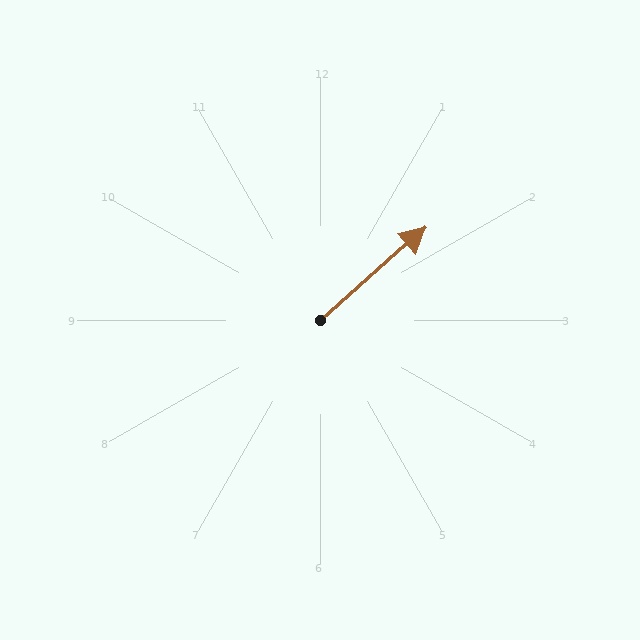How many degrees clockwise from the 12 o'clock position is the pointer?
Approximately 49 degrees.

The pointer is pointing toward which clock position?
Roughly 2 o'clock.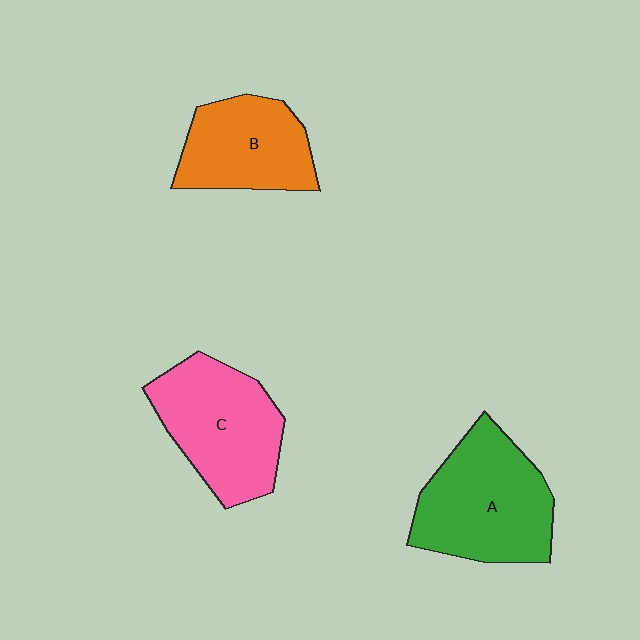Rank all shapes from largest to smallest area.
From largest to smallest: A (green), C (pink), B (orange).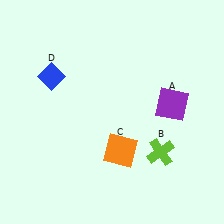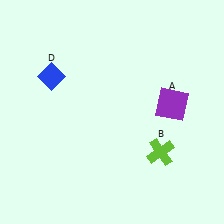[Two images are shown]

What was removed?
The orange square (C) was removed in Image 2.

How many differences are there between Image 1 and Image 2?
There is 1 difference between the two images.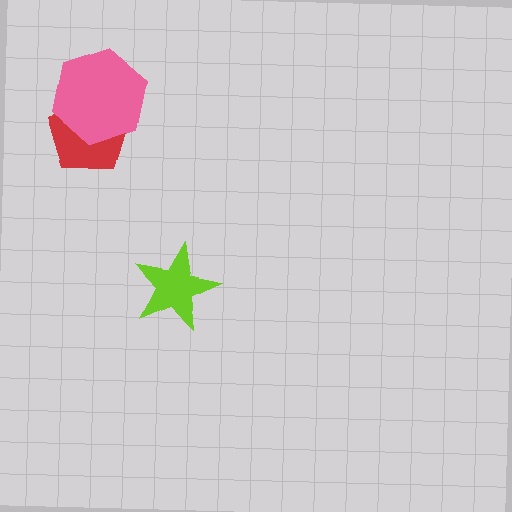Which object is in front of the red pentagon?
The pink hexagon is in front of the red pentagon.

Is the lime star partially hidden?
No, no other shape covers it.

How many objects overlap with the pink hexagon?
1 object overlaps with the pink hexagon.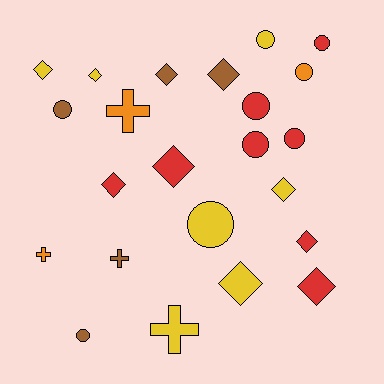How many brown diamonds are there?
There are 2 brown diamonds.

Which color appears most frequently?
Red, with 8 objects.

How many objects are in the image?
There are 23 objects.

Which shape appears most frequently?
Diamond, with 10 objects.